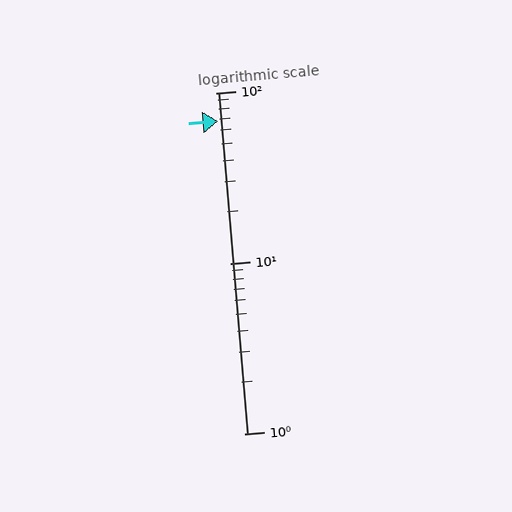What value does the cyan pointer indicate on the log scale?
The pointer indicates approximately 68.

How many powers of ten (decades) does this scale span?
The scale spans 2 decades, from 1 to 100.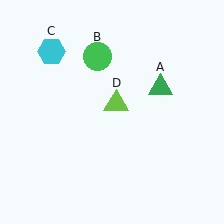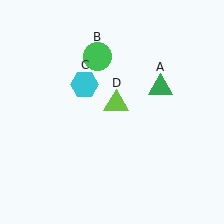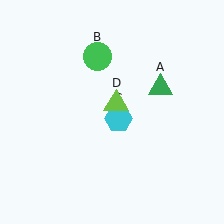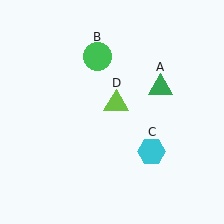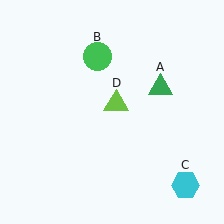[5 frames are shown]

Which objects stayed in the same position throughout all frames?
Green triangle (object A) and green circle (object B) and lime triangle (object D) remained stationary.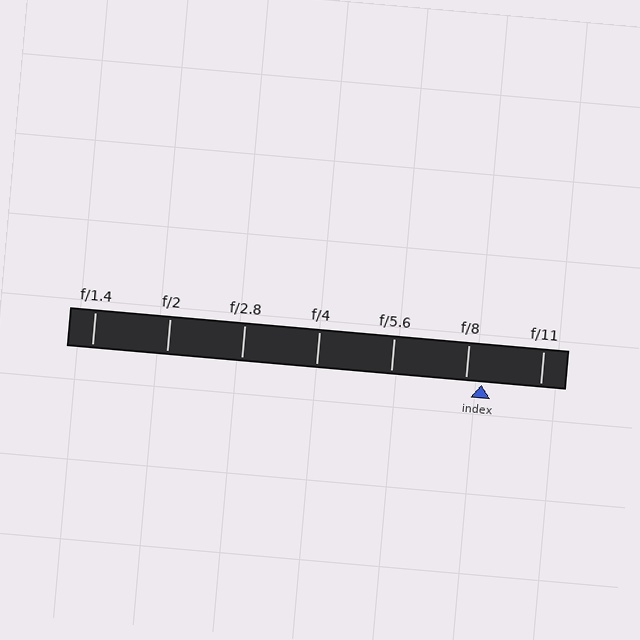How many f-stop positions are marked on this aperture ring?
There are 7 f-stop positions marked.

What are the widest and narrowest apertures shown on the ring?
The widest aperture shown is f/1.4 and the narrowest is f/11.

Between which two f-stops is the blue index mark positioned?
The index mark is between f/8 and f/11.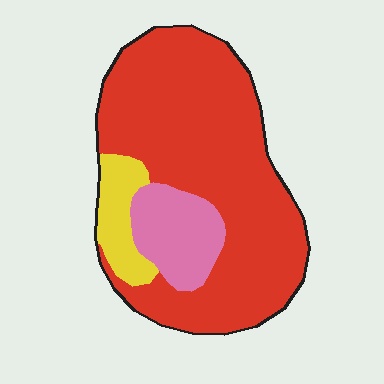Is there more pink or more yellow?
Pink.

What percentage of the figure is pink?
Pink takes up about one sixth (1/6) of the figure.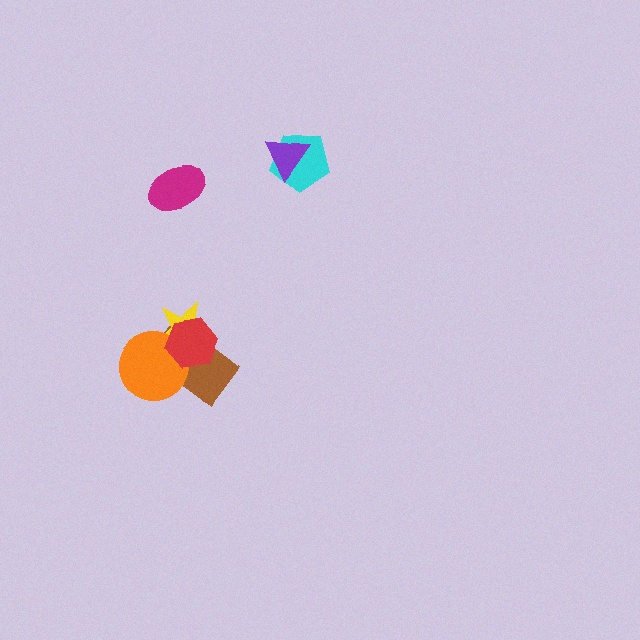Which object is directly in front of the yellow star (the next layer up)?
The orange circle is directly in front of the yellow star.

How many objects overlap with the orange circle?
3 objects overlap with the orange circle.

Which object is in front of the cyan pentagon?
The purple triangle is in front of the cyan pentagon.